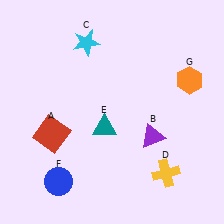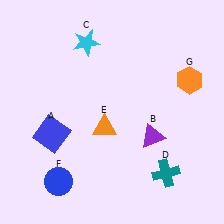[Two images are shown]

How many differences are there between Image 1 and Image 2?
There are 3 differences between the two images.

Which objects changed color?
A changed from red to blue. D changed from yellow to teal. E changed from teal to orange.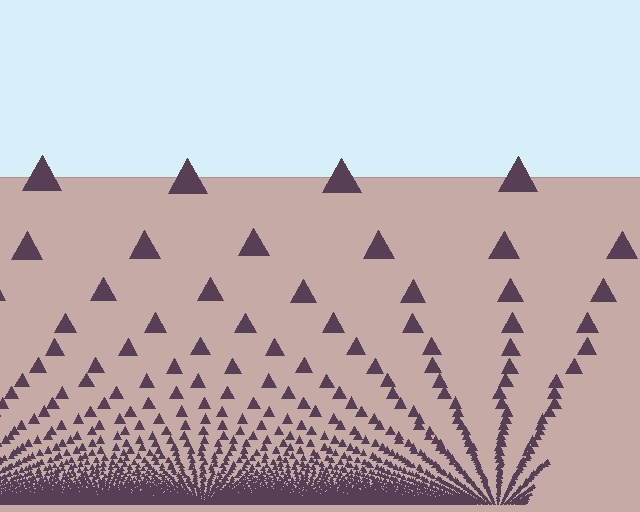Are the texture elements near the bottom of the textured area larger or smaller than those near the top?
Smaller. The gradient is inverted — elements near the bottom are smaller and denser.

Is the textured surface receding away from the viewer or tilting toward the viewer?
The surface appears to tilt toward the viewer. Texture elements get larger and sparser toward the top.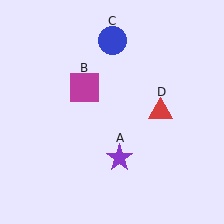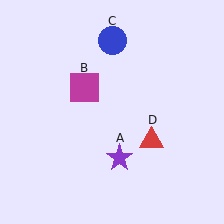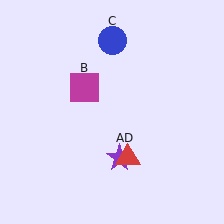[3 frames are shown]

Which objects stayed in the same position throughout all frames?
Purple star (object A) and magenta square (object B) and blue circle (object C) remained stationary.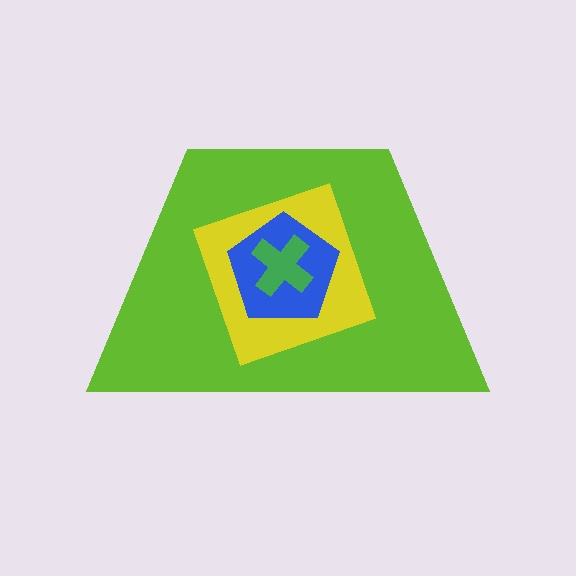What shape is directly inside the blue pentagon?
The green cross.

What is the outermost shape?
The lime trapezoid.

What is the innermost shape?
The green cross.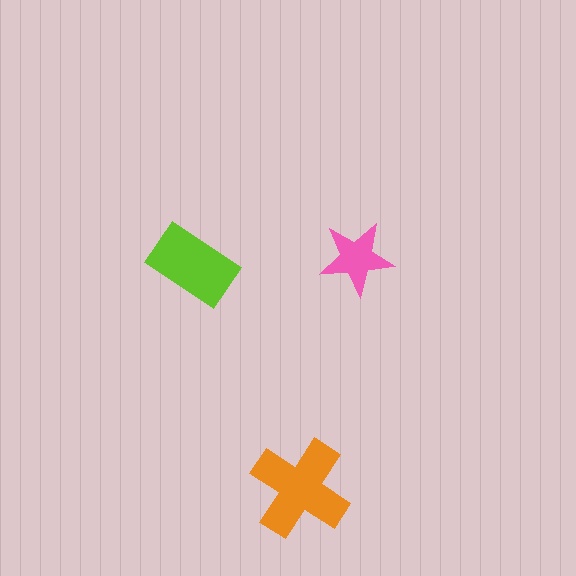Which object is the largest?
The orange cross.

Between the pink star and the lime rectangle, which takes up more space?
The lime rectangle.